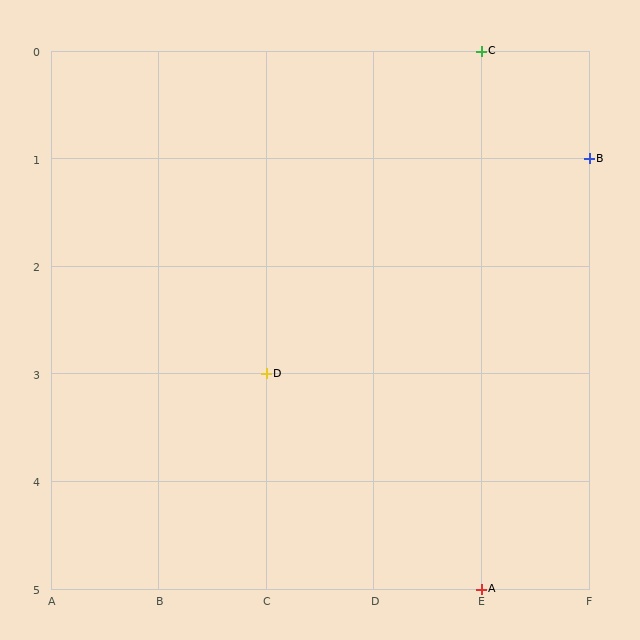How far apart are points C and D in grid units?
Points C and D are 2 columns and 3 rows apart (about 3.6 grid units diagonally).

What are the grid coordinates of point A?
Point A is at grid coordinates (E, 5).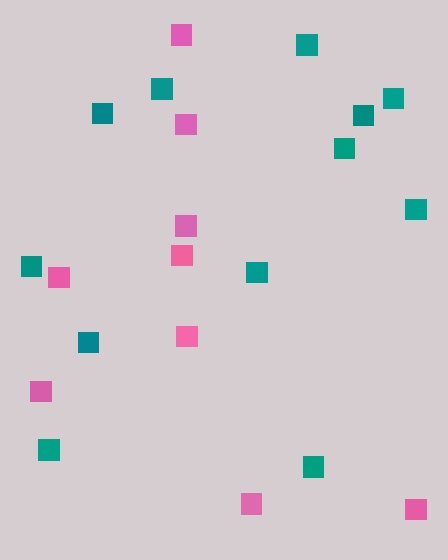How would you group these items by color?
There are 2 groups: one group of teal squares (12) and one group of pink squares (9).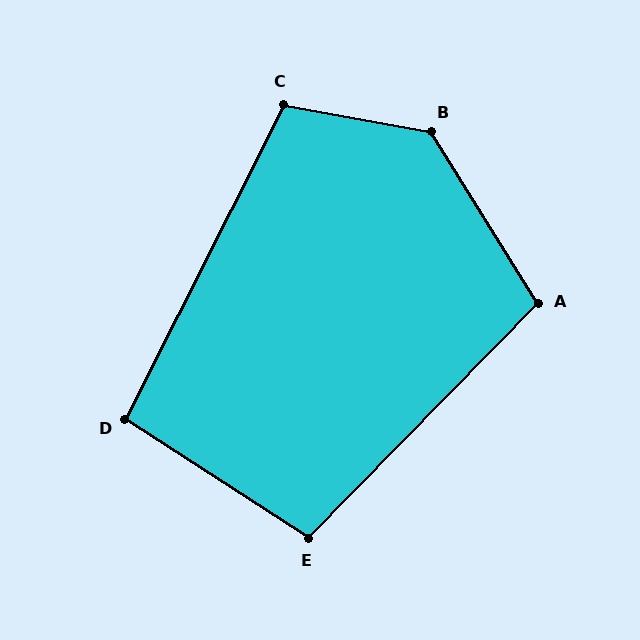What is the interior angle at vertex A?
Approximately 104 degrees (obtuse).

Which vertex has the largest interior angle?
B, at approximately 132 degrees.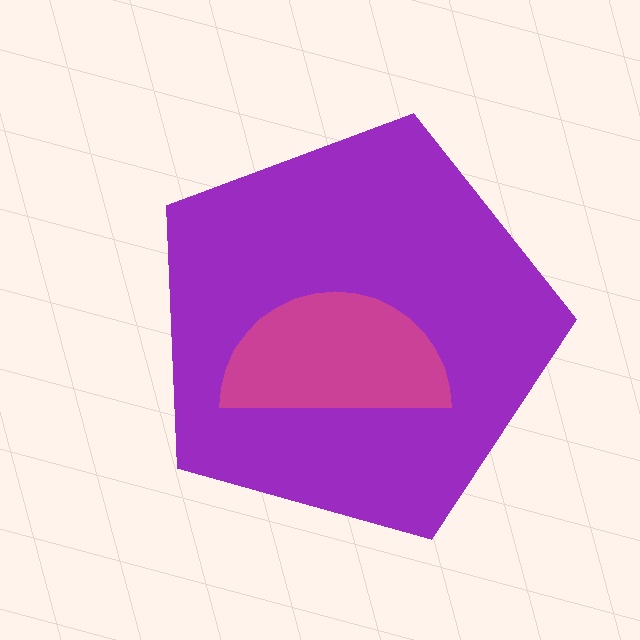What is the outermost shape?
The purple pentagon.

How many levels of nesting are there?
2.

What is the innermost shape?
The magenta semicircle.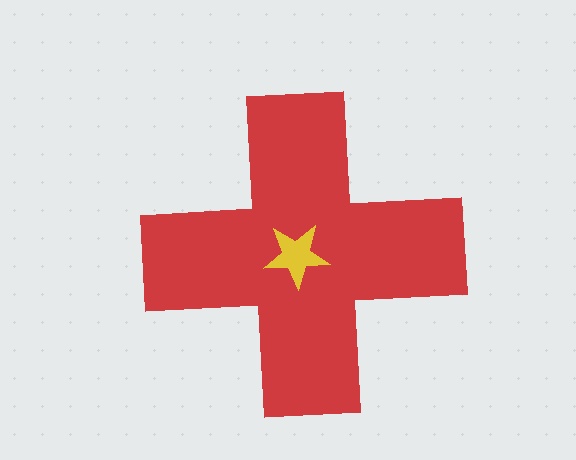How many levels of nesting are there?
2.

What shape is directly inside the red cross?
The yellow star.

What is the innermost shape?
The yellow star.